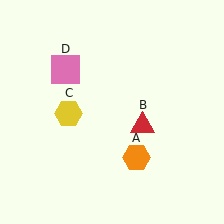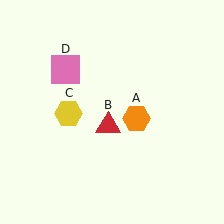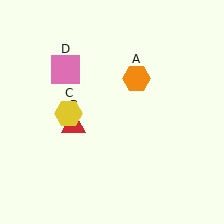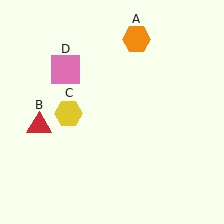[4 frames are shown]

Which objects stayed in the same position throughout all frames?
Yellow hexagon (object C) and pink square (object D) remained stationary.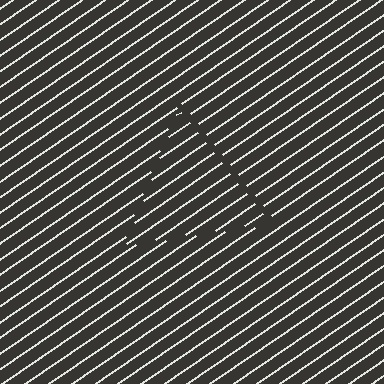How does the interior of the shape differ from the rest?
The interior of the shape contains the same grating, shifted by half a period — the contour is defined by the phase discontinuity where line-ends from the inner and outer gratings abut.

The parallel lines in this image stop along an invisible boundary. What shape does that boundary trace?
An illusory triangle. The interior of the shape contains the same grating, shifted by half a period — the contour is defined by the phase discontinuity where line-ends from the inner and outer gratings abut.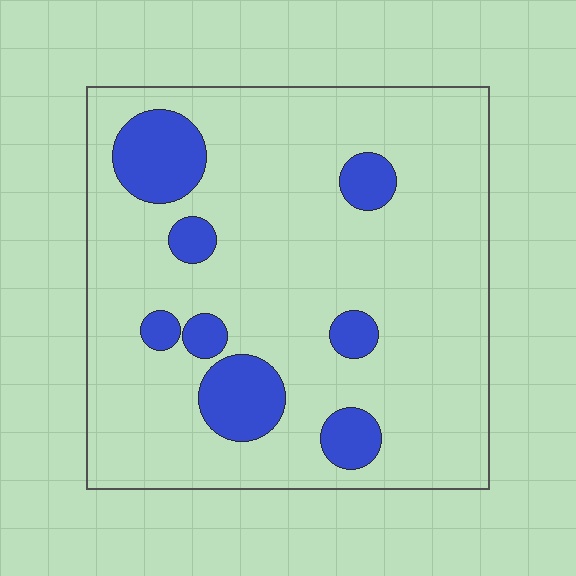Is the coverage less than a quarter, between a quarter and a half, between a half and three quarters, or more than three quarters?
Less than a quarter.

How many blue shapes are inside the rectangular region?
8.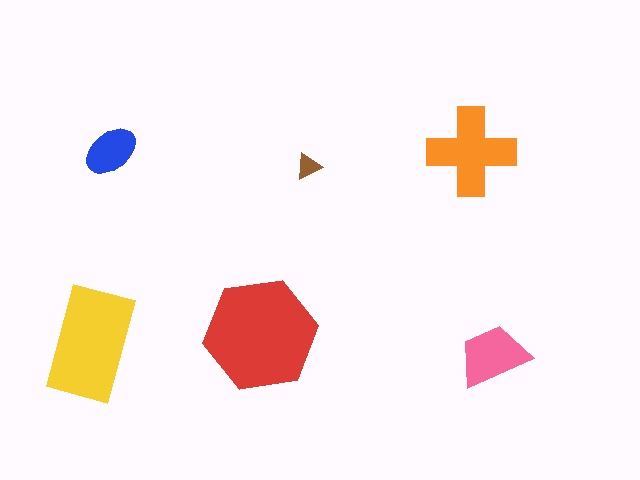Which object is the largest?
The red hexagon.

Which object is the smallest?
The brown triangle.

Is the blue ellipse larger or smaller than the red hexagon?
Smaller.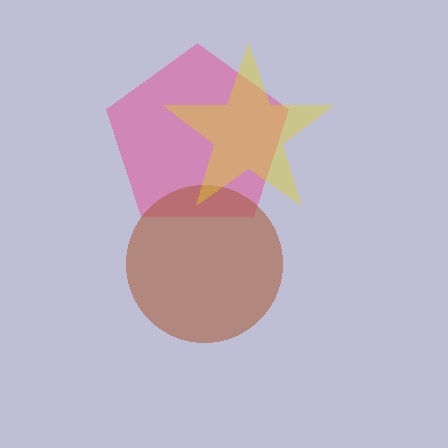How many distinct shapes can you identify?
There are 3 distinct shapes: a pink pentagon, a brown circle, a yellow star.